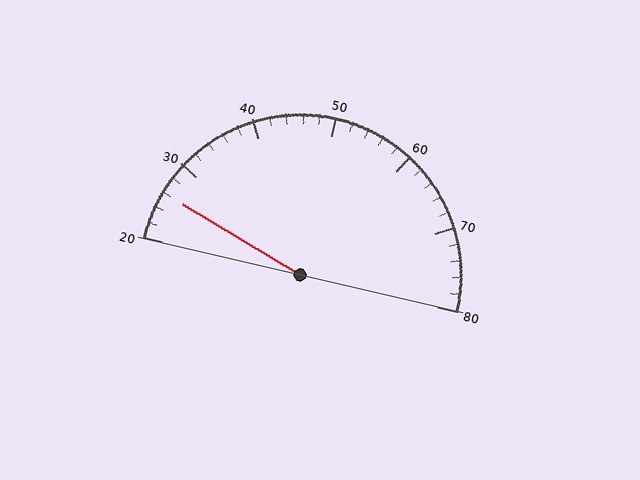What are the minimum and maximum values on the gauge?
The gauge ranges from 20 to 80.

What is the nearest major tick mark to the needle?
The nearest major tick mark is 30.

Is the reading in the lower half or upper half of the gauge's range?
The reading is in the lower half of the range (20 to 80).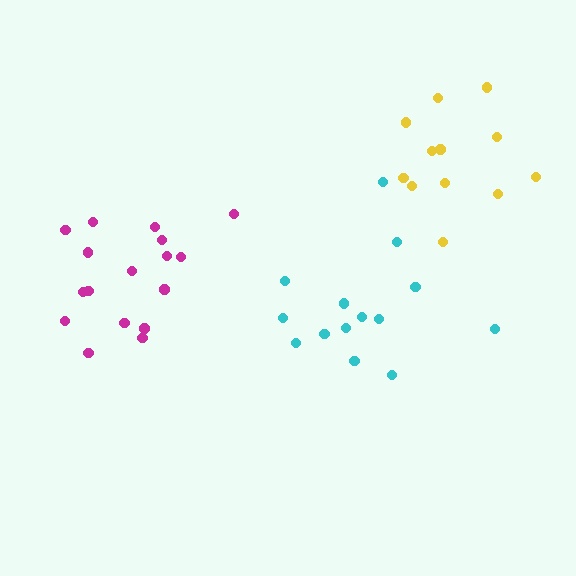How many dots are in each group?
Group 1: 14 dots, Group 2: 17 dots, Group 3: 12 dots (43 total).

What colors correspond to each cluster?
The clusters are colored: cyan, magenta, yellow.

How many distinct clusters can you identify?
There are 3 distinct clusters.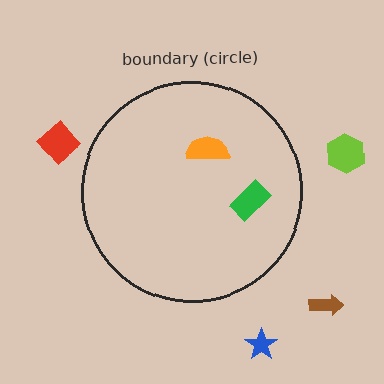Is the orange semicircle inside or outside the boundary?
Inside.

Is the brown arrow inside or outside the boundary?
Outside.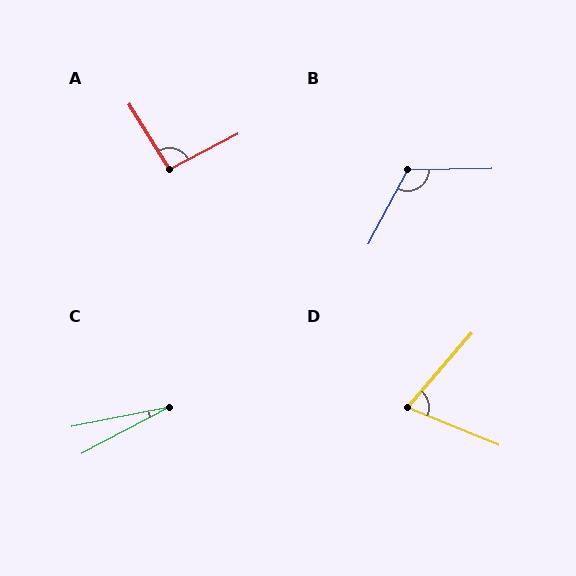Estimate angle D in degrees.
Approximately 72 degrees.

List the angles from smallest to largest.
C (17°), D (72°), A (94°), B (119°).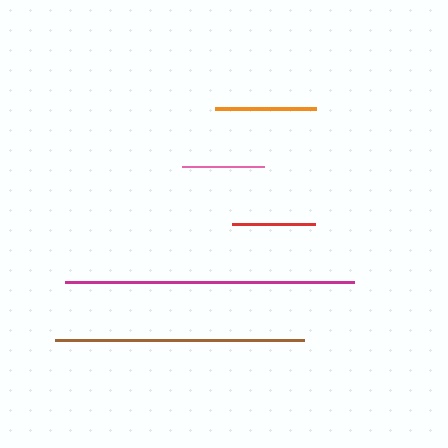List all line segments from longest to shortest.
From longest to shortest: magenta, brown, orange, red, pink.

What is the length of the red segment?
The red segment is approximately 83 pixels long.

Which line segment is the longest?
The magenta line is the longest at approximately 289 pixels.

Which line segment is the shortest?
The pink line is the shortest at approximately 81 pixels.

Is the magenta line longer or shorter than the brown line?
The magenta line is longer than the brown line.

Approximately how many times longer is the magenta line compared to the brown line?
The magenta line is approximately 1.2 times the length of the brown line.